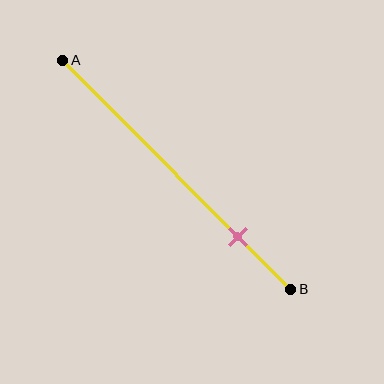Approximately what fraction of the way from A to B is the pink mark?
The pink mark is approximately 75% of the way from A to B.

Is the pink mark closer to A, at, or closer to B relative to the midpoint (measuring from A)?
The pink mark is closer to point B than the midpoint of segment AB.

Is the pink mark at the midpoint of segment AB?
No, the mark is at about 75% from A, not at the 50% midpoint.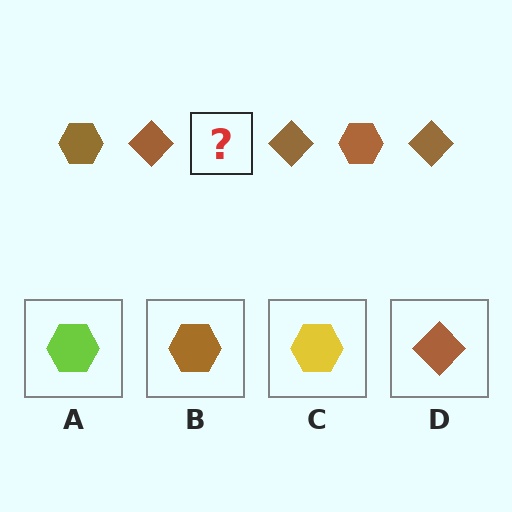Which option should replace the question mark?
Option B.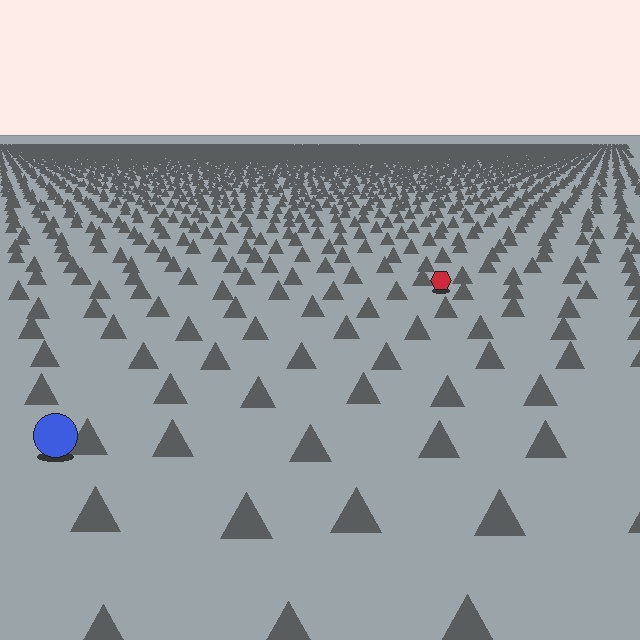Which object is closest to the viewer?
The blue circle is closest. The texture marks near it are larger and more spread out.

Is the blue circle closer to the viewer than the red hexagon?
Yes. The blue circle is closer — you can tell from the texture gradient: the ground texture is coarser near it.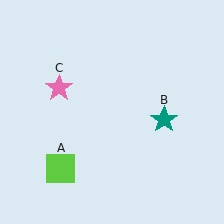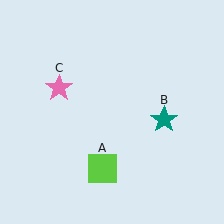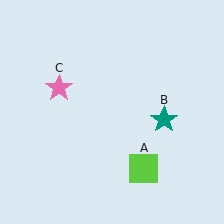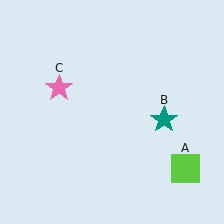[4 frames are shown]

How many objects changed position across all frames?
1 object changed position: lime square (object A).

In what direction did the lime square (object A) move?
The lime square (object A) moved right.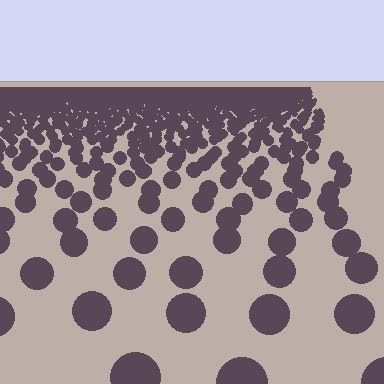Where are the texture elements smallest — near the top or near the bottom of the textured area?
Near the top.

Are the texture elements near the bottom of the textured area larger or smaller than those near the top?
Larger. Near the bottom, elements are closer to the viewer and appear at a bigger on-screen size.